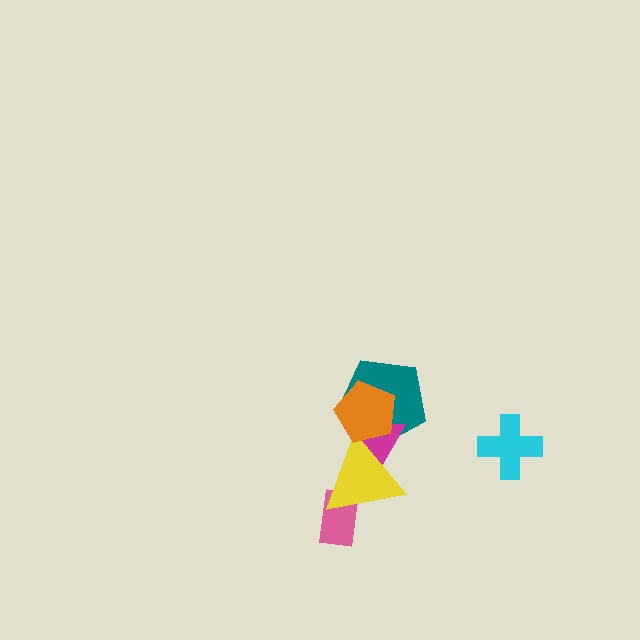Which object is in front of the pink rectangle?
The yellow triangle is in front of the pink rectangle.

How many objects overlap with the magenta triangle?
3 objects overlap with the magenta triangle.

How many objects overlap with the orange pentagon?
3 objects overlap with the orange pentagon.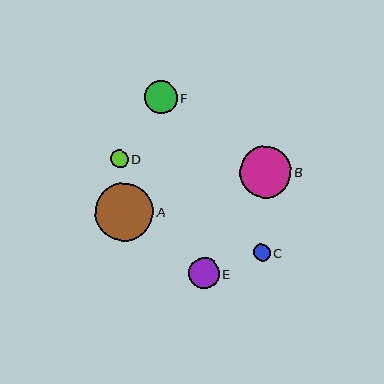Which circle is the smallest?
Circle C is the smallest with a size of approximately 16 pixels.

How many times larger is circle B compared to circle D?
Circle B is approximately 2.8 times the size of circle D.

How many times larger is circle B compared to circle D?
Circle B is approximately 2.8 times the size of circle D.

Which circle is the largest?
Circle A is the largest with a size of approximately 58 pixels.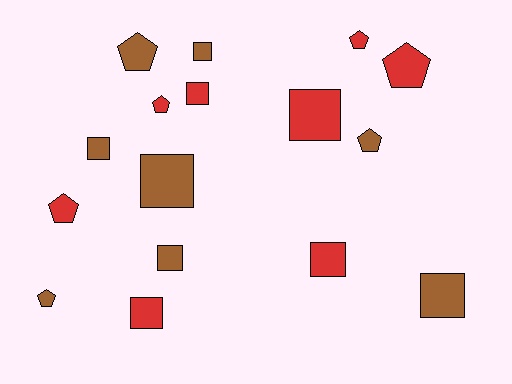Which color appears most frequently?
Brown, with 8 objects.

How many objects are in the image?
There are 16 objects.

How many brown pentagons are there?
There are 3 brown pentagons.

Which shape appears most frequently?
Square, with 9 objects.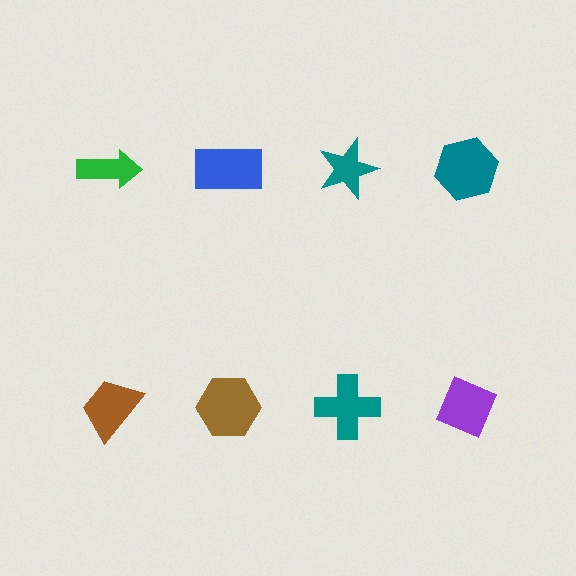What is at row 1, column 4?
A teal hexagon.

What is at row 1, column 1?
A green arrow.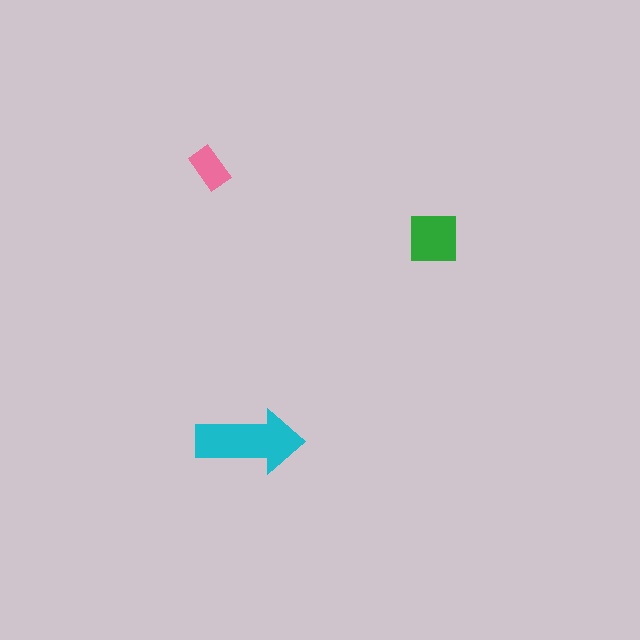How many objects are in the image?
There are 3 objects in the image.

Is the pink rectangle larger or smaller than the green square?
Smaller.